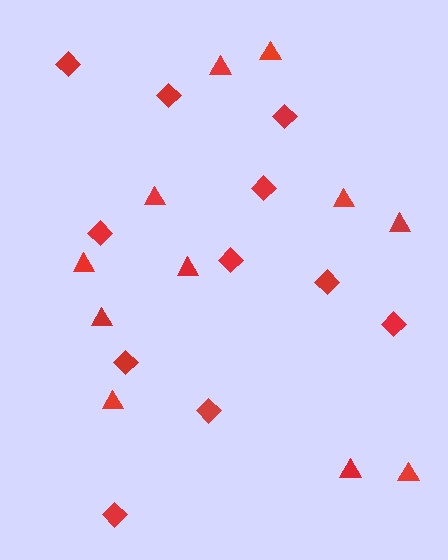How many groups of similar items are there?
There are 2 groups: one group of diamonds (11) and one group of triangles (11).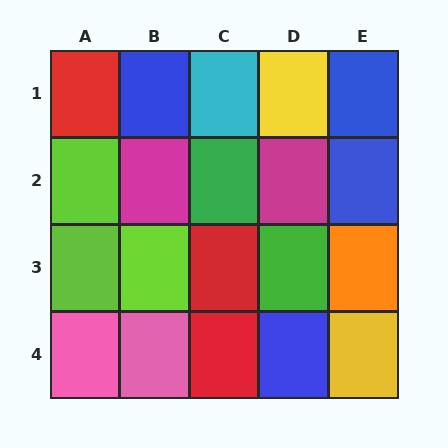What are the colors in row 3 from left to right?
Lime, lime, red, green, orange.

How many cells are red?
3 cells are red.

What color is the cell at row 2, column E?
Blue.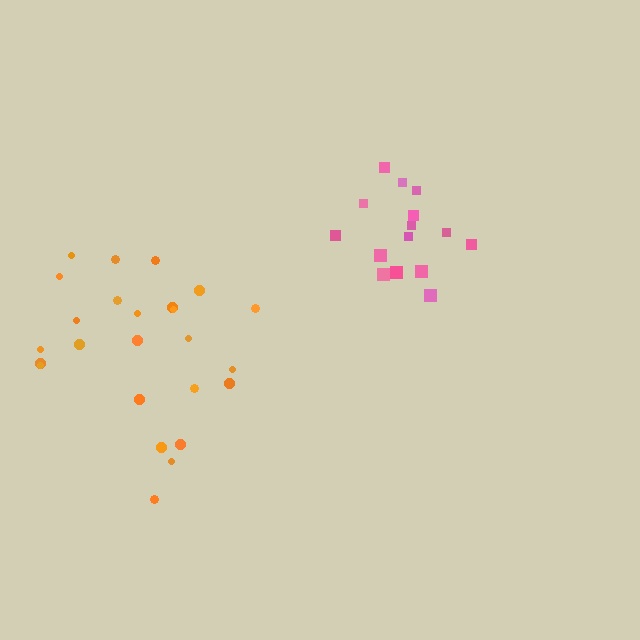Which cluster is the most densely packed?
Pink.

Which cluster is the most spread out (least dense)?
Orange.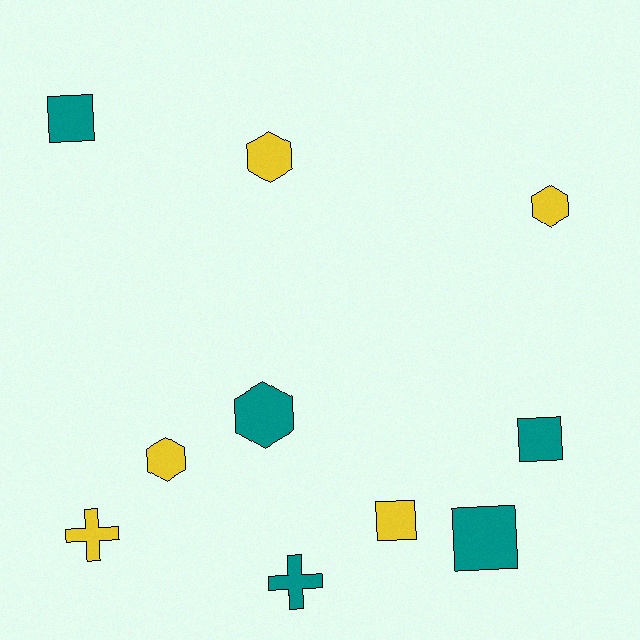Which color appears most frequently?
Teal, with 5 objects.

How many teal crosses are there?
There is 1 teal cross.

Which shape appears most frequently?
Square, with 4 objects.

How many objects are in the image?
There are 10 objects.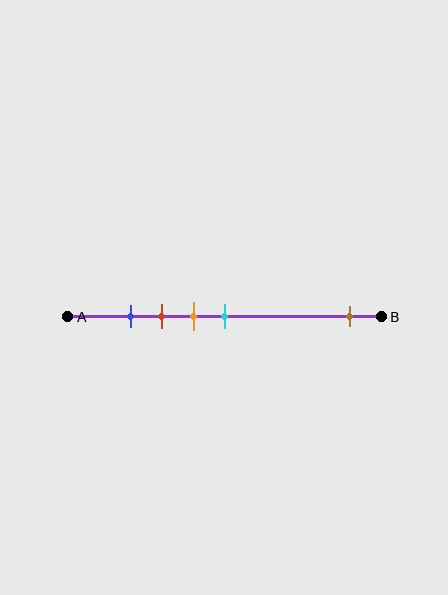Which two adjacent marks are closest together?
The blue and red marks are the closest adjacent pair.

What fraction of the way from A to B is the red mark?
The red mark is approximately 30% (0.3) of the way from A to B.